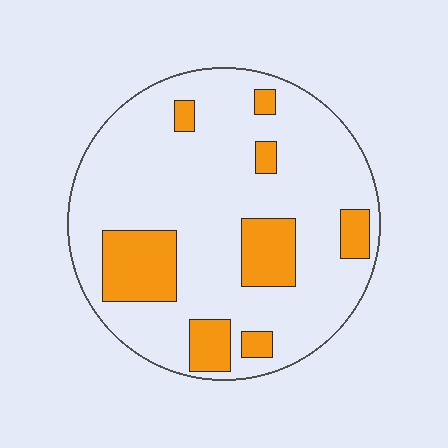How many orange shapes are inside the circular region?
8.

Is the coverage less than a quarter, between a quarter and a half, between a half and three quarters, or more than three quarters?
Less than a quarter.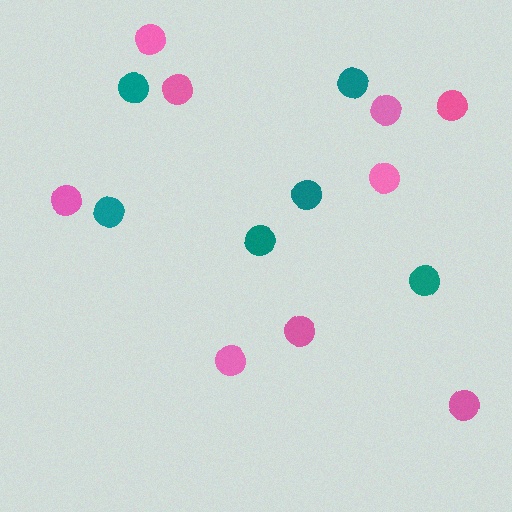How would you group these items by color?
There are 2 groups: one group of pink circles (9) and one group of teal circles (6).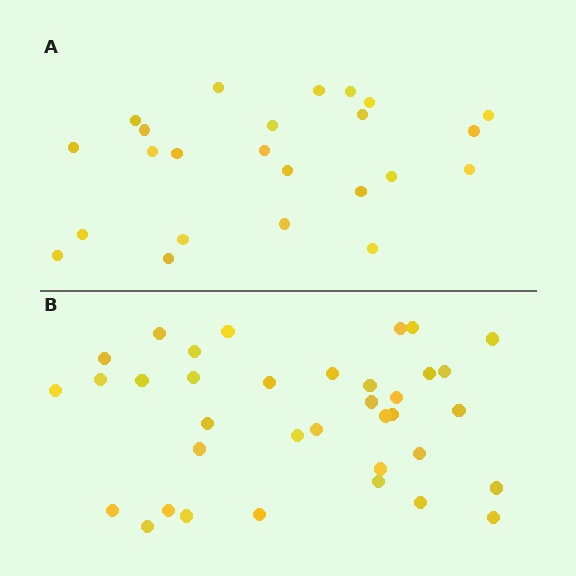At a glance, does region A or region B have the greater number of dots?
Region B (the bottom region) has more dots.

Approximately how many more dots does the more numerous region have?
Region B has roughly 12 or so more dots than region A.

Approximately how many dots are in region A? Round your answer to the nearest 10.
About 20 dots. (The exact count is 24, which rounds to 20.)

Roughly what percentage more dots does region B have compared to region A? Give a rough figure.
About 50% more.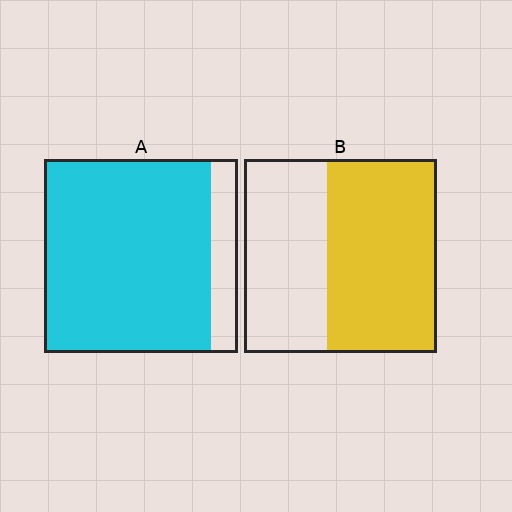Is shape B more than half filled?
Yes.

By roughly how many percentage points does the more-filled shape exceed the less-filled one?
By roughly 30 percentage points (A over B).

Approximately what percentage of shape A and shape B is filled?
A is approximately 85% and B is approximately 55%.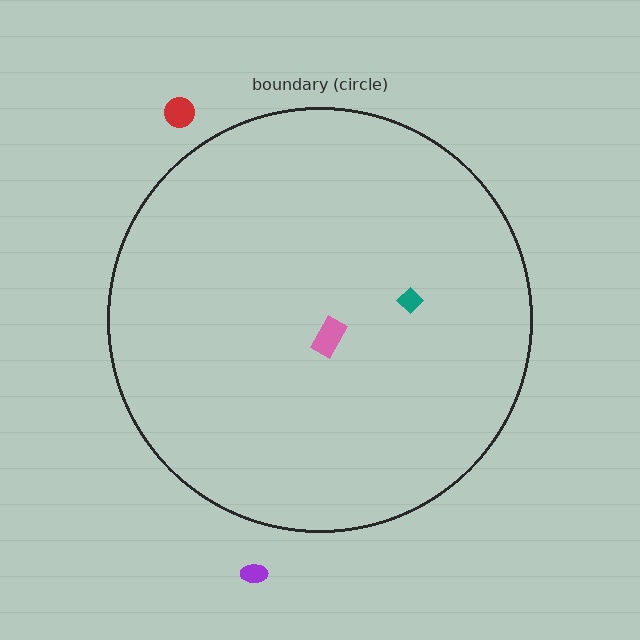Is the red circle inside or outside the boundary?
Outside.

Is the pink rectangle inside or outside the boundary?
Inside.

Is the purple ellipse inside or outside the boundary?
Outside.